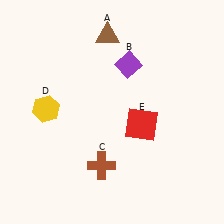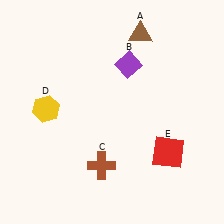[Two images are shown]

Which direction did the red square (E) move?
The red square (E) moved down.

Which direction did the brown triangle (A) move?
The brown triangle (A) moved right.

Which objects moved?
The objects that moved are: the brown triangle (A), the red square (E).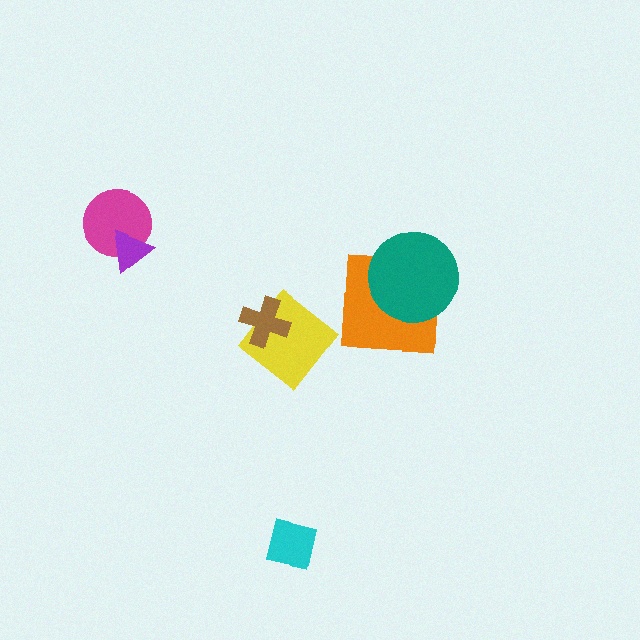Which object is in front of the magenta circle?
The purple triangle is in front of the magenta circle.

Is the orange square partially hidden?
Yes, it is partially covered by another shape.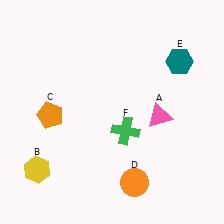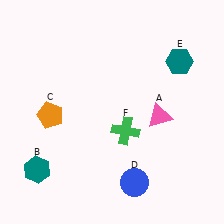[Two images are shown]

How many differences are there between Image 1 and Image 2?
There are 2 differences between the two images.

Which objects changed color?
B changed from yellow to teal. D changed from orange to blue.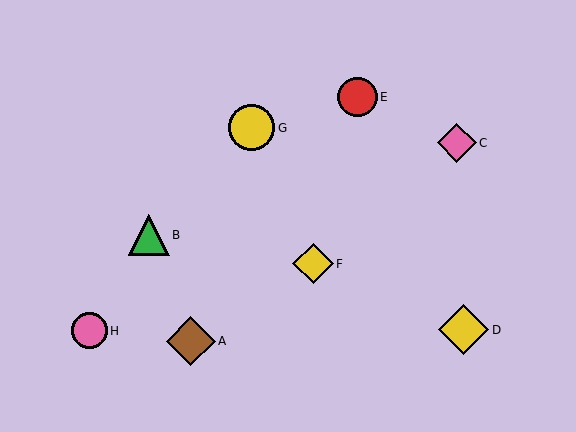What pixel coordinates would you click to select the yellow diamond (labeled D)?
Click at (464, 330) to select the yellow diamond D.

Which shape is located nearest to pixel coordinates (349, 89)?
The red circle (labeled E) at (357, 97) is nearest to that location.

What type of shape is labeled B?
Shape B is a green triangle.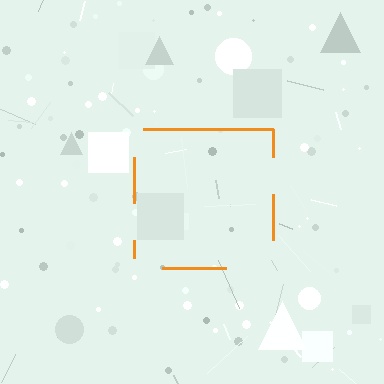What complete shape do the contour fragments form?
The contour fragments form a square.